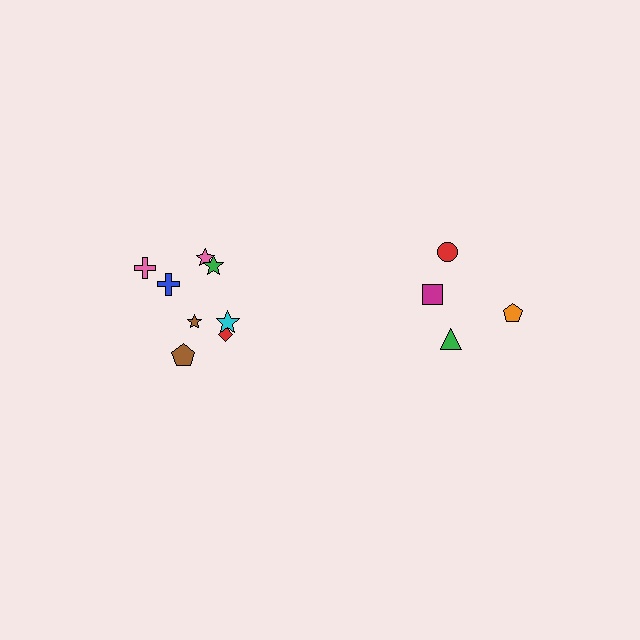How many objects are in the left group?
There are 8 objects.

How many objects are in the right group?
There are 4 objects.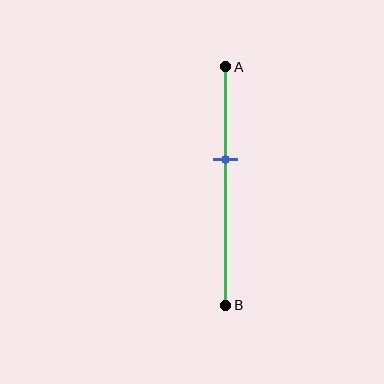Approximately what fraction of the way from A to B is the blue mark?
The blue mark is approximately 40% of the way from A to B.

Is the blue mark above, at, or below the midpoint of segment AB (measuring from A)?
The blue mark is above the midpoint of segment AB.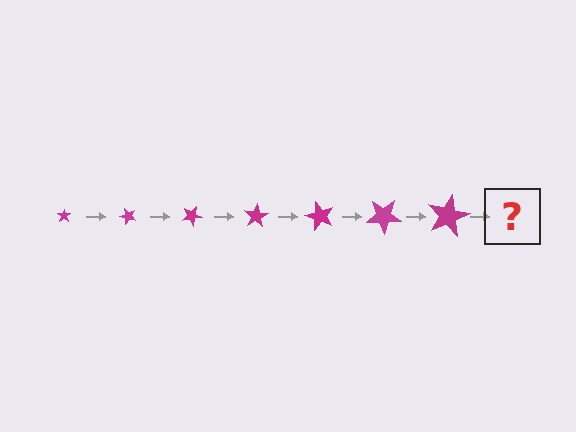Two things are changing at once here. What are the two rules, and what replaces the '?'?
The two rules are that the star grows larger each step and it rotates 50 degrees each step. The '?' should be a star, larger than the previous one and rotated 350 degrees from the start.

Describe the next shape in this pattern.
It should be a star, larger than the previous one and rotated 350 degrees from the start.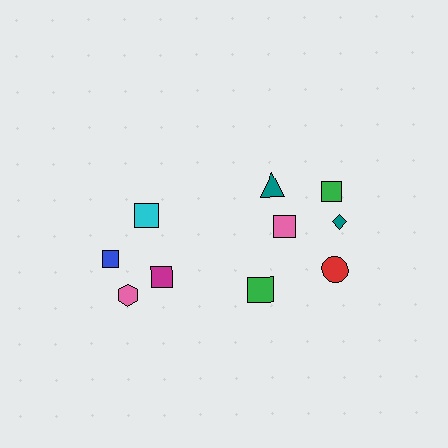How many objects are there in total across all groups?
There are 10 objects.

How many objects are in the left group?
There are 4 objects.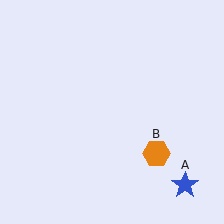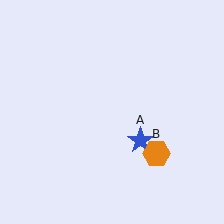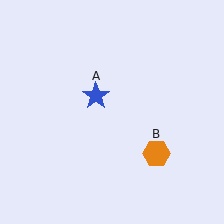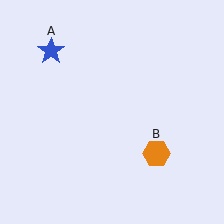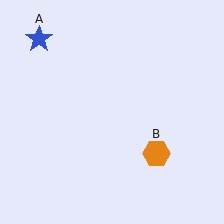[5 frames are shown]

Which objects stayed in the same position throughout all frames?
Orange hexagon (object B) remained stationary.